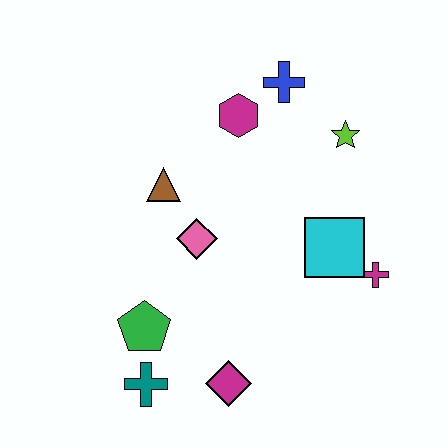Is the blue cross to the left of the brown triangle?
No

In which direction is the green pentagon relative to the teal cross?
The green pentagon is above the teal cross.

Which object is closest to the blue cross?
The magenta hexagon is closest to the blue cross.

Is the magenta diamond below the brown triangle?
Yes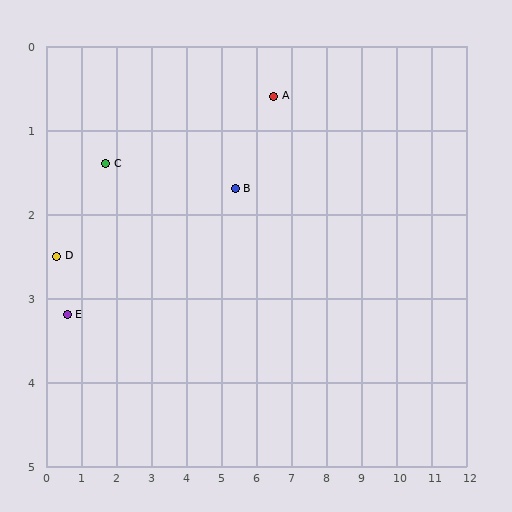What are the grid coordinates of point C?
Point C is at approximately (1.7, 1.4).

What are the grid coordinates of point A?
Point A is at approximately (6.5, 0.6).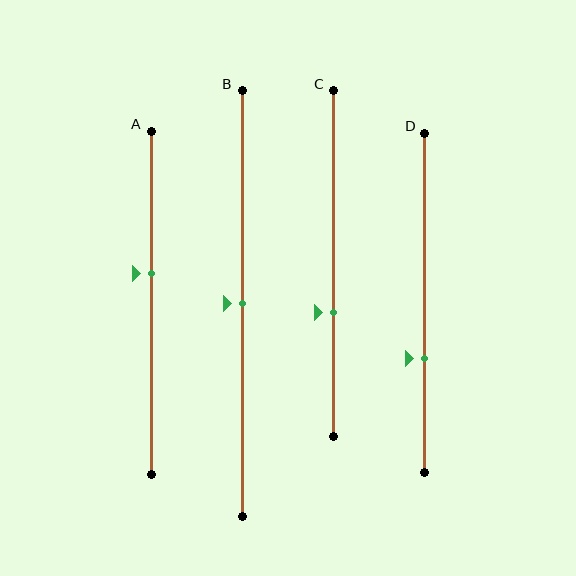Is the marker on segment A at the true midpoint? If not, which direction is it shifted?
No, the marker on segment A is shifted upward by about 8% of the segment length.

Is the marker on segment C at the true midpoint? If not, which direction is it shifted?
No, the marker on segment C is shifted downward by about 14% of the segment length.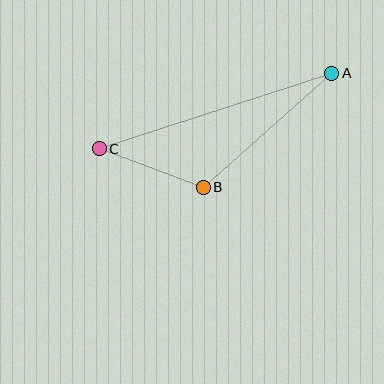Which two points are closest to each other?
Points B and C are closest to each other.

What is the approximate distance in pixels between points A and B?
The distance between A and B is approximately 172 pixels.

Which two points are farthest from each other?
Points A and C are farthest from each other.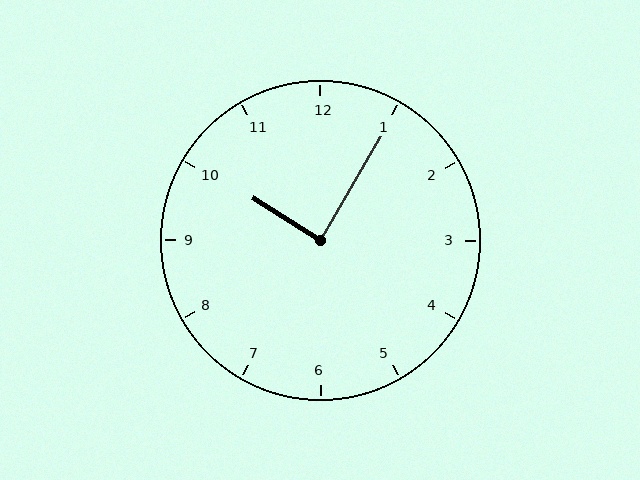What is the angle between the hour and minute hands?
Approximately 88 degrees.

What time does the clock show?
10:05.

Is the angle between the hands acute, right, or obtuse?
It is right.